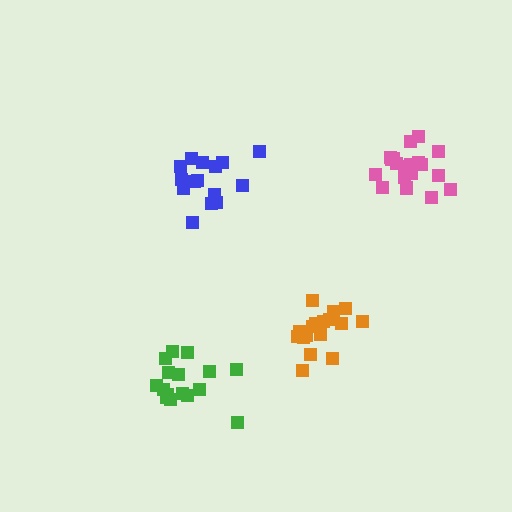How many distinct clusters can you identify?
There are 4 distinct clusters.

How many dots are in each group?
Group 1: 17 dots, Group 2: 20 dots, Group 3: 15 dots, Group 4: 16 dots (68 total).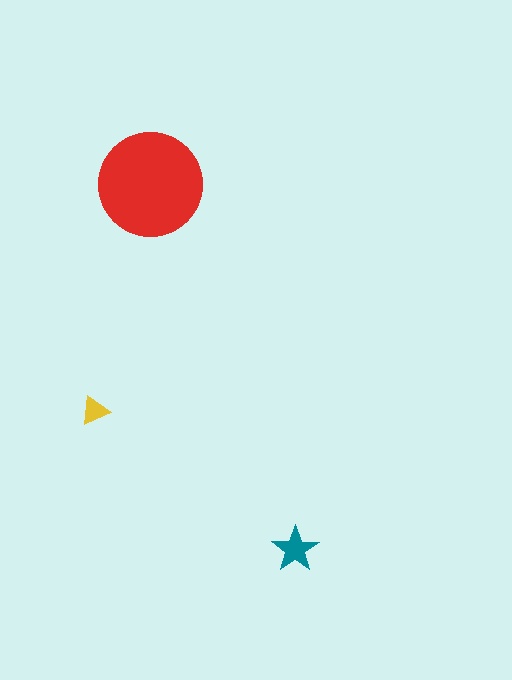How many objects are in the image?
There are 3 objects in the image.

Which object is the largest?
The red circle.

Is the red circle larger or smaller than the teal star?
Larger.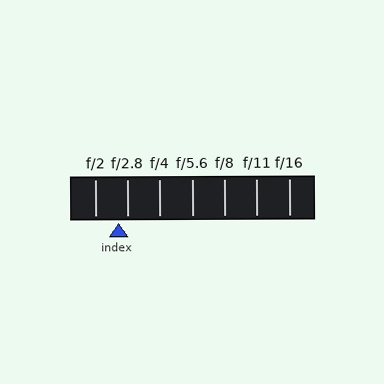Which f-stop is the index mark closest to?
The index mark is closest to f/2.8.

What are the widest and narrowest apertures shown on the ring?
The widest aperture shown is f/2 and the narrowest is f/16.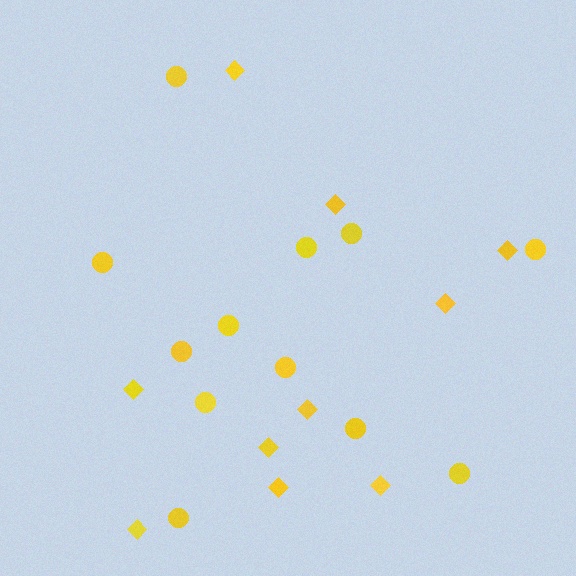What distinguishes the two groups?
There are 2 groups: one group of diamonds (10) and one group of circles (12).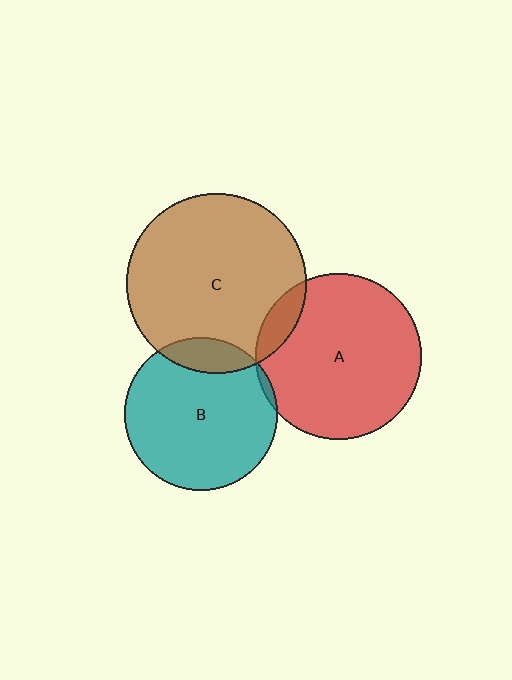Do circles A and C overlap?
Yes.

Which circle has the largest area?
Circle C (brown).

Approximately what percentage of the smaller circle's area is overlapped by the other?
Approximately 10%.